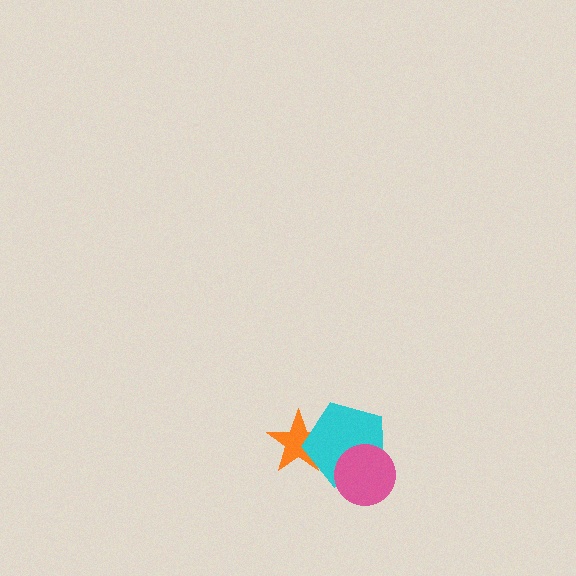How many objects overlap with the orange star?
1 object overlaps with the orange star.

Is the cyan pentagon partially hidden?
Yes, it is partially covered by another shape.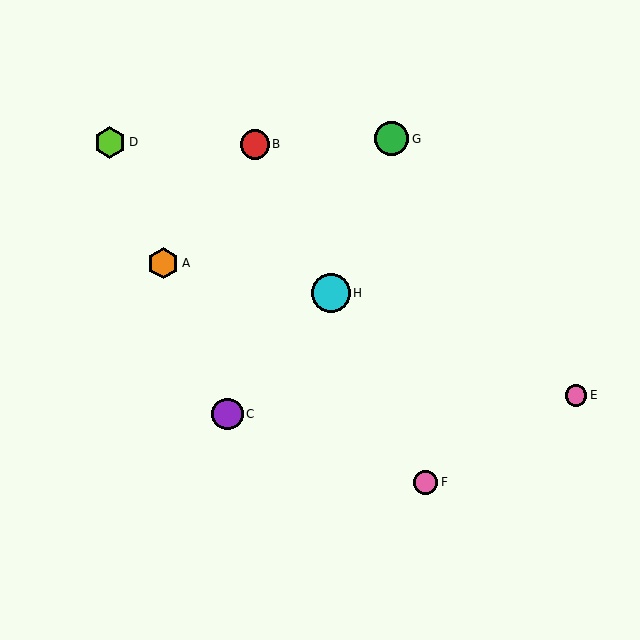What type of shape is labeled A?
Shape A is an orange hexagon.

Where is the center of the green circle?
The center of the green circle is at (392, 139).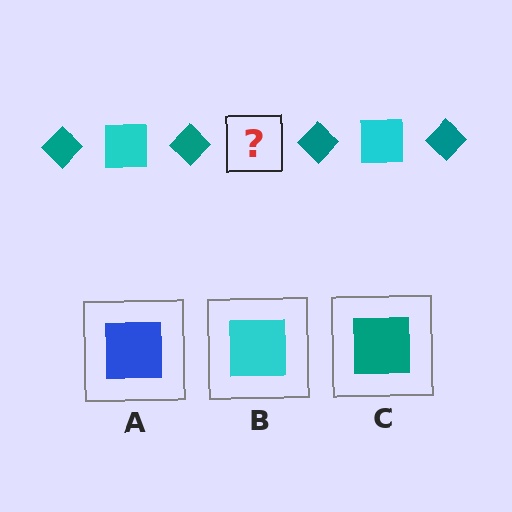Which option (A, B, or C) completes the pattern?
B.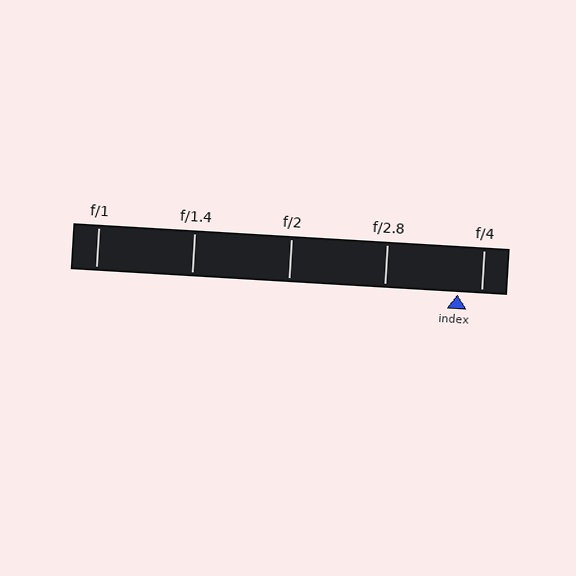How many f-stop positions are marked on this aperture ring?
There are 5 f-stop positions marked.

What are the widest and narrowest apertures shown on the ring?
The widest aperture shown is f/1 and the narrowest is f/4.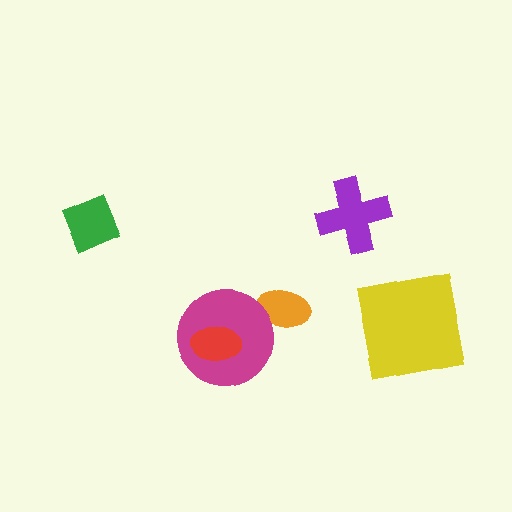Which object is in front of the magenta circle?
The red ellipse is in front of the magenta circle.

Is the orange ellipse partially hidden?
Yes, it is partially covered by another shape.